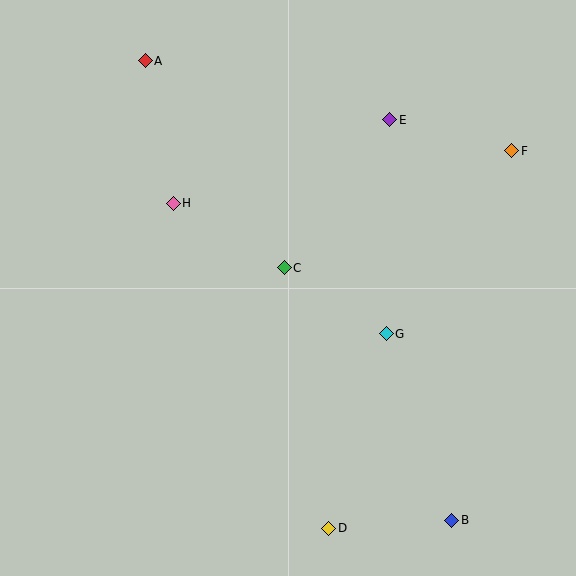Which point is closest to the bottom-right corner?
Point B is closest to the bottom-right corner.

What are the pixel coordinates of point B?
Point B is at (452, 520).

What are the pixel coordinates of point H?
Point H is at (173, 203).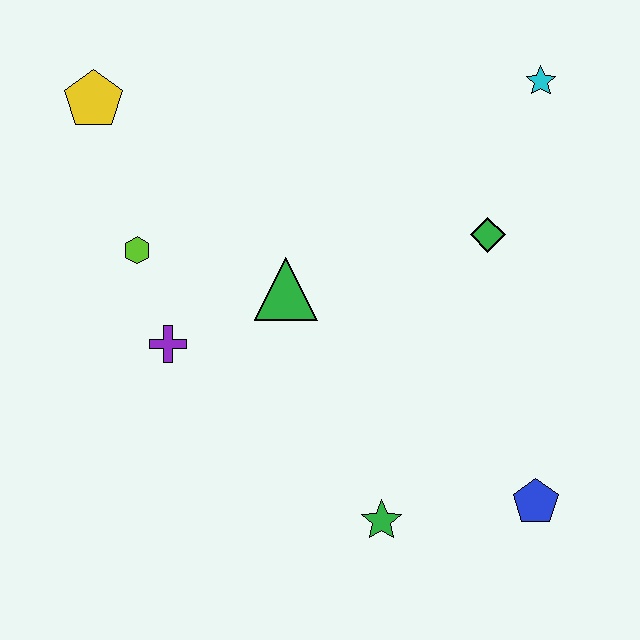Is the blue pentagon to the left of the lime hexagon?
No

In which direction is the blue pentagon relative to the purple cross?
The blue pentagon is to the right of the purple cross.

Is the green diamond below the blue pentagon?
No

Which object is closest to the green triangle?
The purple cross is closest to the green triangle.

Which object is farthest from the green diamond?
The yellow pentagon is farthest from the green diamond.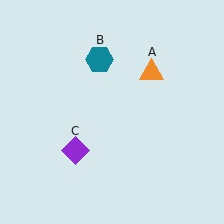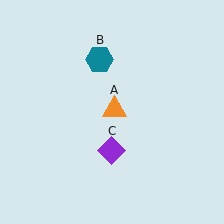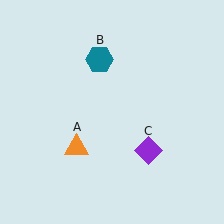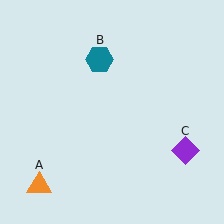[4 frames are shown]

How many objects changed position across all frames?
2 objects changed position: orange triangle (object A), purple diamond (object C).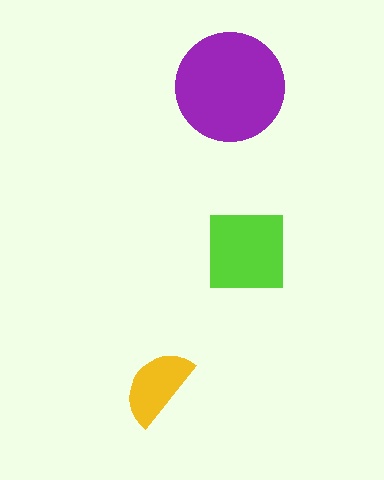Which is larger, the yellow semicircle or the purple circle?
The purple circle.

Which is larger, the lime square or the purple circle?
The purple circle.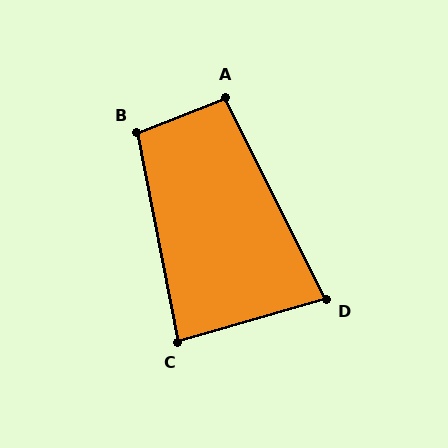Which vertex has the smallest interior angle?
D, at approximately 80 degrees.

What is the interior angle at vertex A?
Approximately 95 degrees (approximately right).